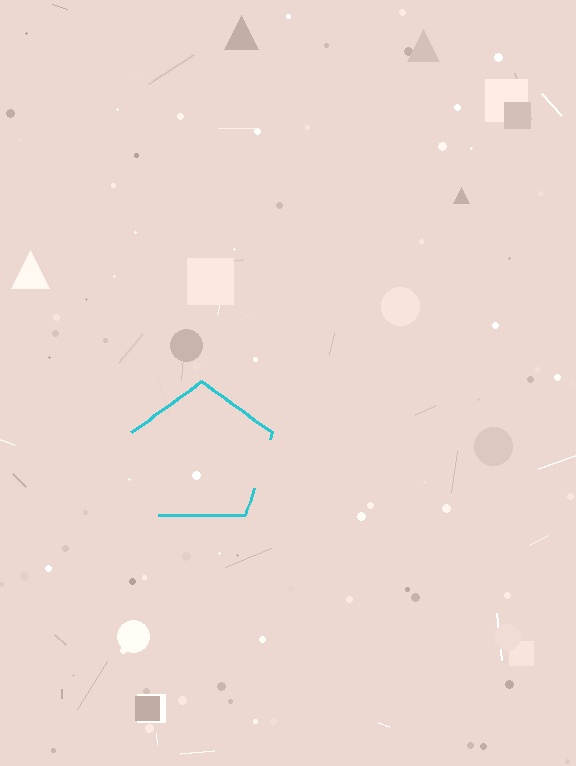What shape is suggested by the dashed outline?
The dashed outline suggests a pentagon.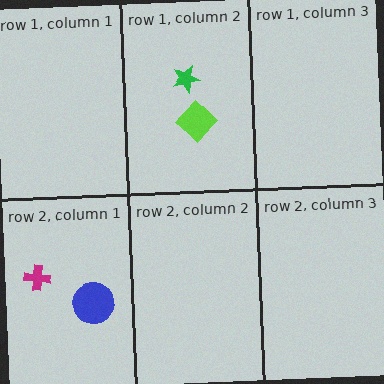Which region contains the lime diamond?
The row 1, column 2 region.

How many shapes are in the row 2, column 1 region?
2.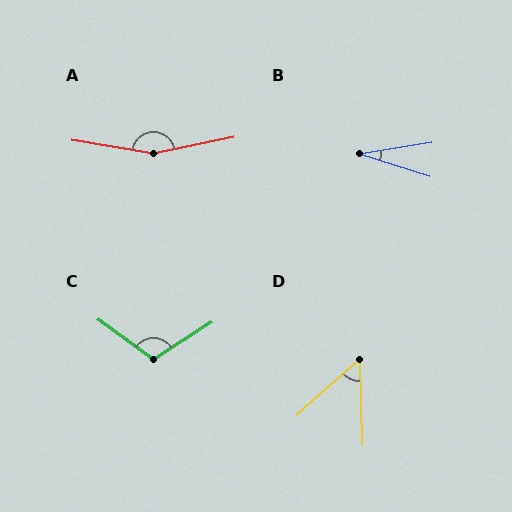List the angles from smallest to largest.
B (27°), D (50°), C (111°), A (159°).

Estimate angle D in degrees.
Approximately 50 degrees.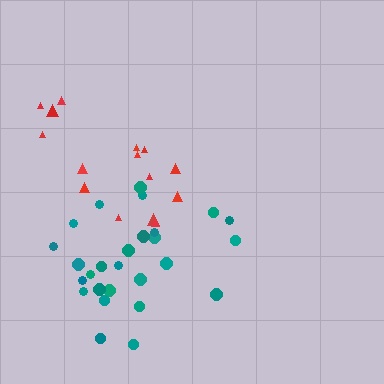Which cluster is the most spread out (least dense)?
Teal.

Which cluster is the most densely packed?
Red.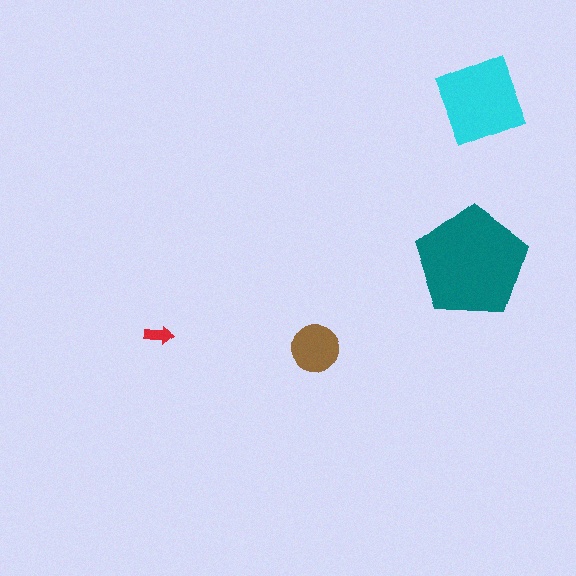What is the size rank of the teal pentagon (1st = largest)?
1st.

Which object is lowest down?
The brown circle is bottommost.